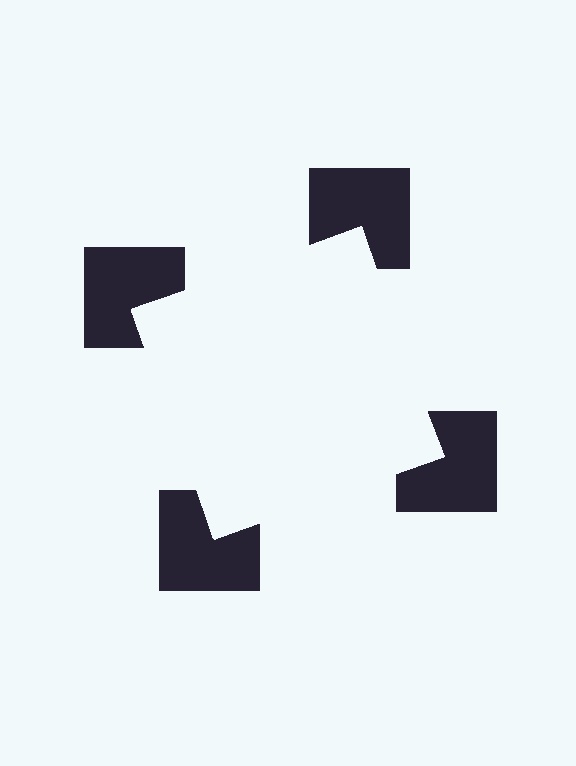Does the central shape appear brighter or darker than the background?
It typically appears slightly brighter than the background, even though no actual brightness change is drawn.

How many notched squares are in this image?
There are 4 — one at each vertex of the illusory square.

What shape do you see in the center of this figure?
An illusory square — its edges are inferred from the aligned wedge cuts in the notched squares, not physically drawn.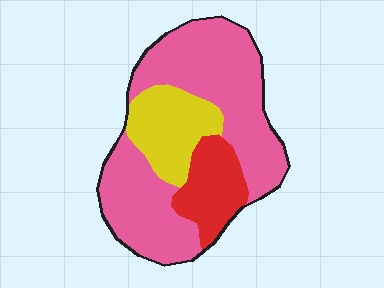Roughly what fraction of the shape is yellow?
Yellow takes up about one fifth (1/5) of the shape.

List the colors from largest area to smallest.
From largest to smallest: pink, yellow, red.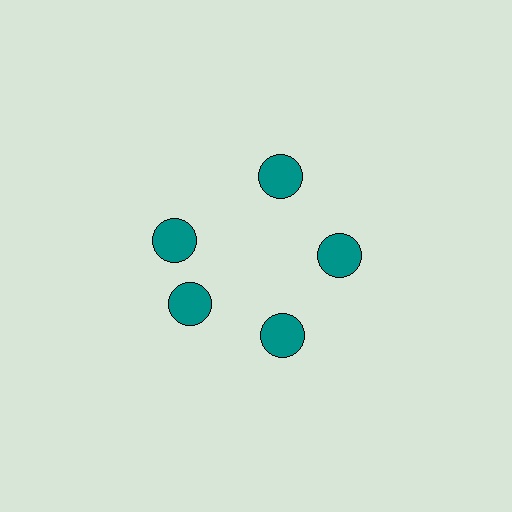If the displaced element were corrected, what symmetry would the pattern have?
It would have 5-fold rotational symmetry — the pattern would map onto itself every 72 degrees.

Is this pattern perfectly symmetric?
No. The 5 teal circles are arranged in a ring, but one element near the 10 o'clock position is rotated out of alignment along the ring, breaking the 5-fold rotational symmetry.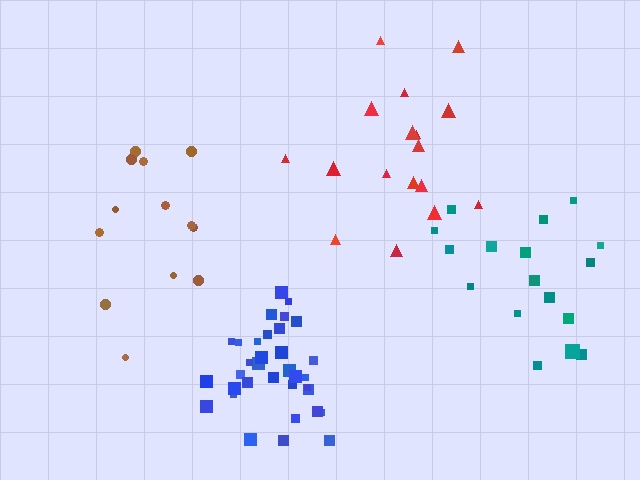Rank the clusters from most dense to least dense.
blue, red, brown, teal.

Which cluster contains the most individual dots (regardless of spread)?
Blue (35).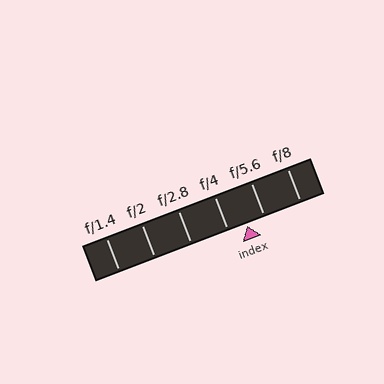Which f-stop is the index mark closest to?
The index mark is closest to f/5.6.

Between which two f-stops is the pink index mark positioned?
The index mark is between f/4 and f/5.6.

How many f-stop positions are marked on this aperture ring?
There are 6 f-stop positions marked.